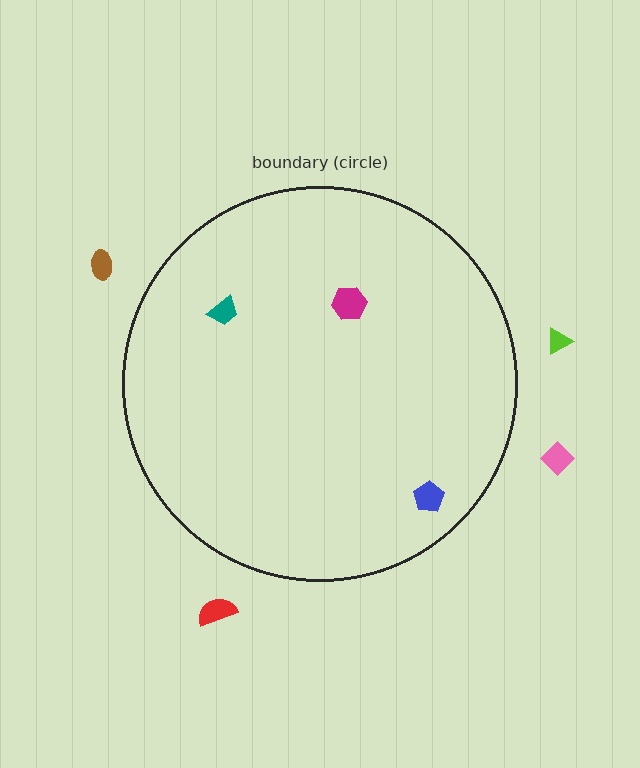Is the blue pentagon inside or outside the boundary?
Inside.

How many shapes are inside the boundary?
3 inside, 4 outside.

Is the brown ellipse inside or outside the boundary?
Outside.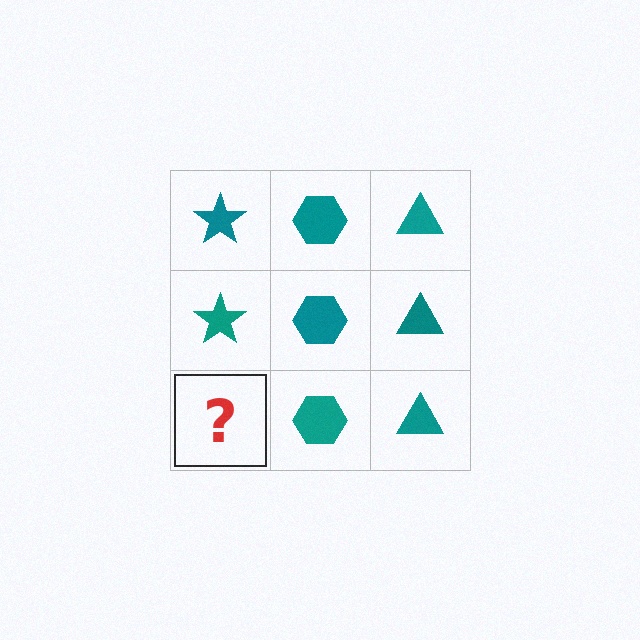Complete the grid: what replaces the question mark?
The question mark should be replaced with a teal star.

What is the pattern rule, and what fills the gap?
The rule is that each column has a consistent shape. The gap should be filled with a teal star.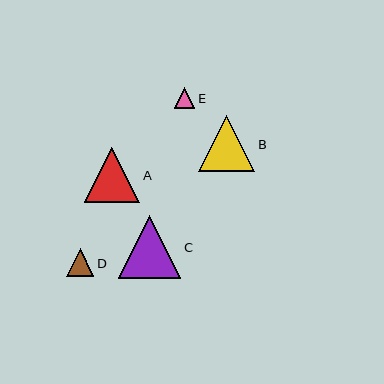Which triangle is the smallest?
Triangle E is the smallest with a size of approximately 20 pixels.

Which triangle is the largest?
Triangle C is the largest with a size of approximately 62 pixels.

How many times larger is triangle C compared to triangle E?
Triangle C is approximately 3.1 times the size of triangle E.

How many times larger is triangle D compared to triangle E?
Triangle D is approximately 1.4 times the size of triangle E.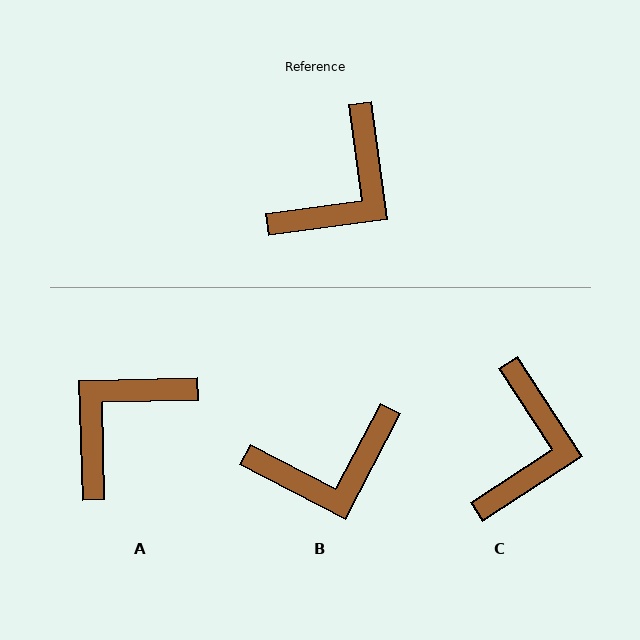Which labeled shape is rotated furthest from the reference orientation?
A, about 174 degrees away.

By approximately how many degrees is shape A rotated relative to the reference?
Approximately 174 degrees counter-clockwise.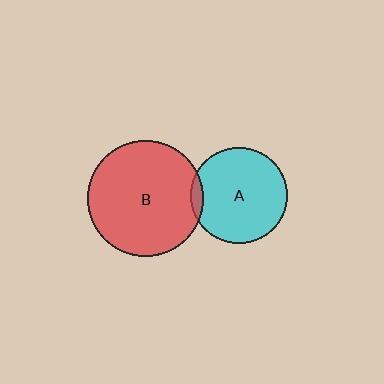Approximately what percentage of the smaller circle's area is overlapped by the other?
Approximately 5%.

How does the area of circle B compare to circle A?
Approximately 1.4 times.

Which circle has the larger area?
Circle B (red).